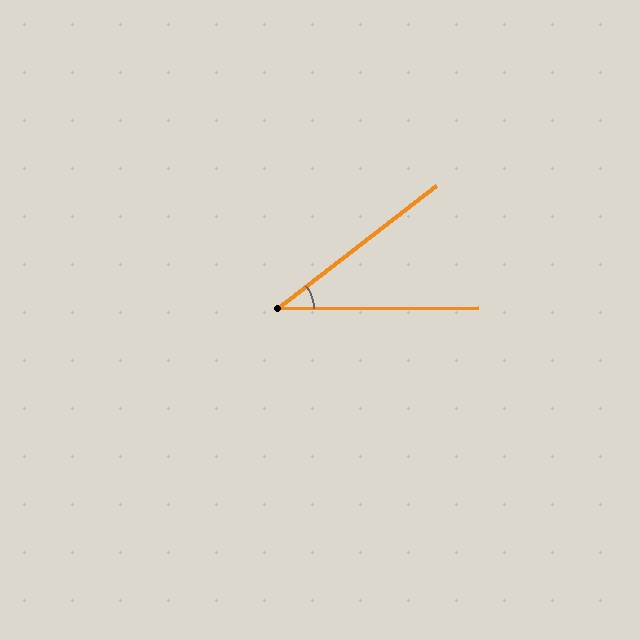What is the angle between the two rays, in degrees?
Approximately 37 degrees.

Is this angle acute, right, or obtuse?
It is acute.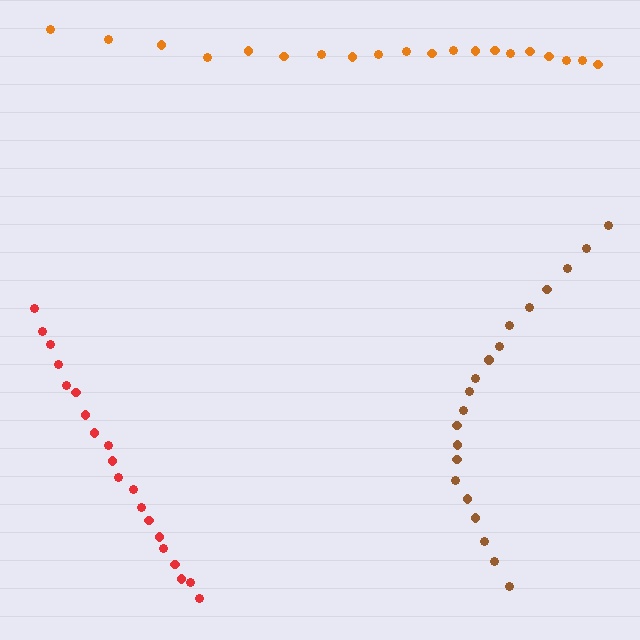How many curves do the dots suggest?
There are 3 distinct paths.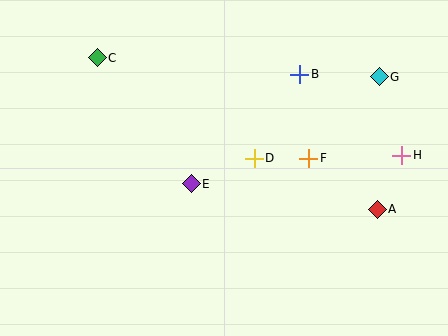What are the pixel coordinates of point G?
Point G is at (379, 77).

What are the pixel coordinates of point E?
Point E is at (191, 184).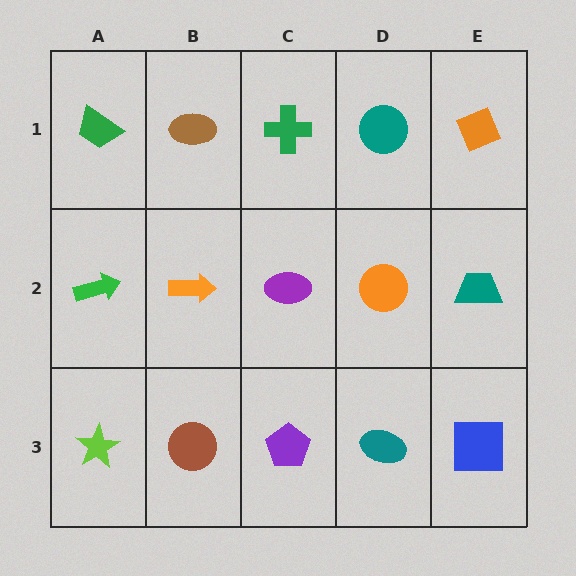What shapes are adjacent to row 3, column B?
An orange arrow (row 2, column B), a lime star (row 3, column A), a purple pentagon (row 3, column C).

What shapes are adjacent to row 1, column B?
An orange arrow (row 2, column B), a green trapezoid (row 1, column A), a green cross (row 1, column C).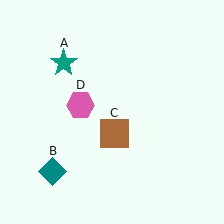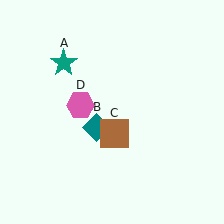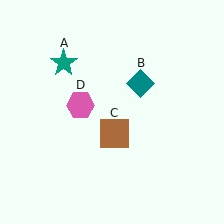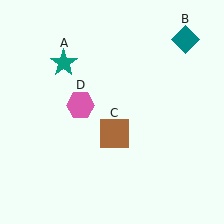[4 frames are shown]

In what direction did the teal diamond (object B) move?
The teal diamond (object B) moved up and to the right.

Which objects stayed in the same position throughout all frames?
Teal star (object A) and brown square (object C) and pink hexagon (object D) remained stationary.